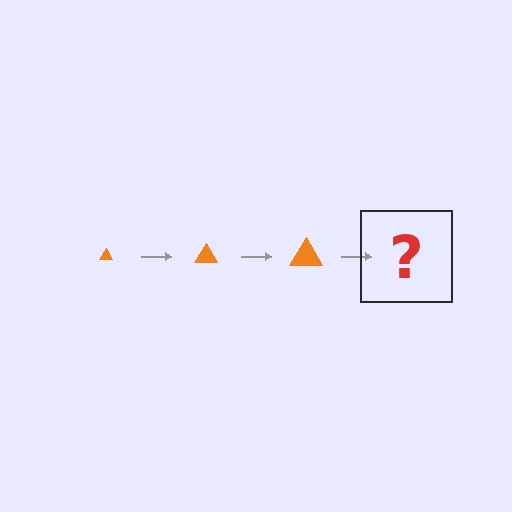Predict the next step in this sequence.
The next step is an orange triangle, larger than the previous one.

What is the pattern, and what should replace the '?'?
The pattern is that the triangle gets progressively larger each step. The '?' should be an orange triangle, larger than the previous one.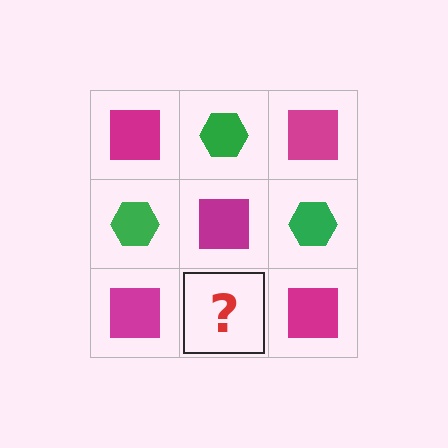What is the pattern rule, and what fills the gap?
The rule is that it alternates magenta square and green hexagon in a checkerboard pattern. The gap should be filled with a green hexagon.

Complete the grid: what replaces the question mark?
The question mark should be replaced with a green hexagon.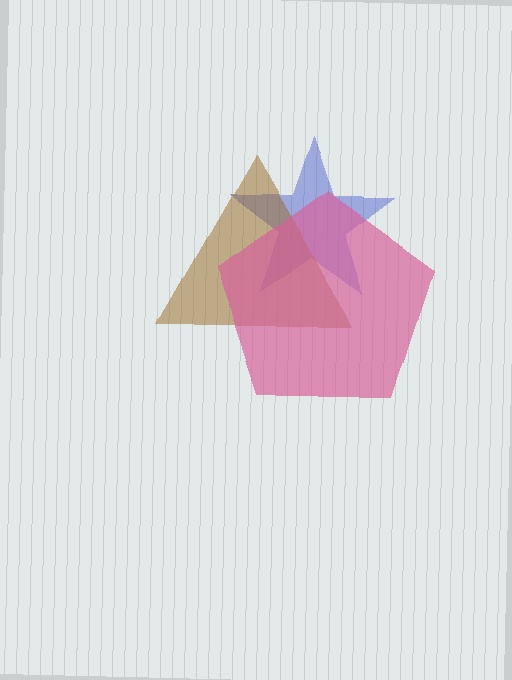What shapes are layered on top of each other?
The layered shapes are: a blue star, a brown triangle, a pink pentagon.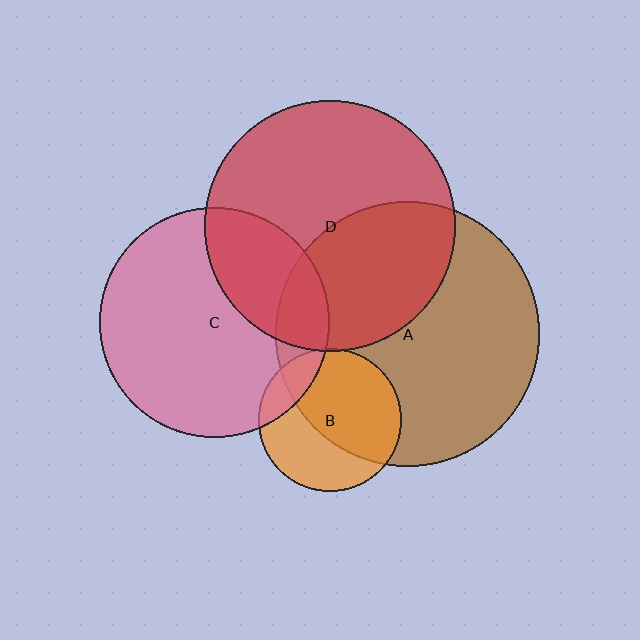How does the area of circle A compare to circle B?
Approximately 3.4 times.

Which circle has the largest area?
Circle A (brown).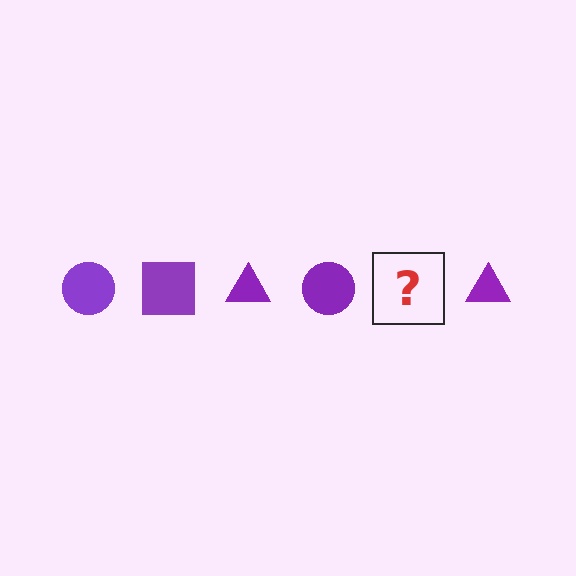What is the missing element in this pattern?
The missing element is a purple square.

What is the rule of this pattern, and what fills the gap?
The rule is that the pattern cycles through circle, square, triangle shapes in purple. The gap should be filled with a purple square.